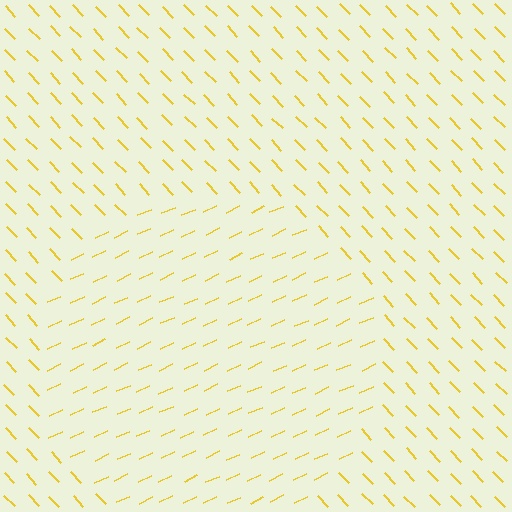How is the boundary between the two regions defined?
The boundary is defined purely by a change in line orientation (approximately 71 degrees difference). All lines are the same color and thickness.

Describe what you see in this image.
The image is filled with small yellow line segments. A circle region in the image has lines oriented differently from the surrounding lines, creating a visible texture boundary.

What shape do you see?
I see a circle.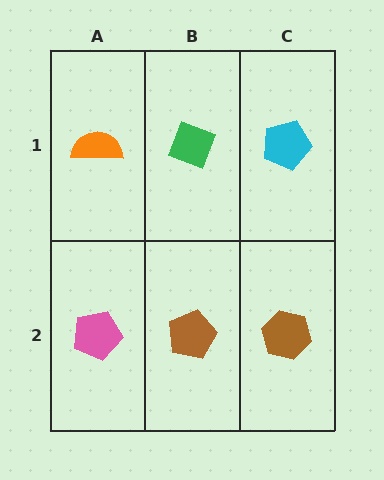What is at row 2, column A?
A pink pentagon.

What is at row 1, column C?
A cyan pentagon.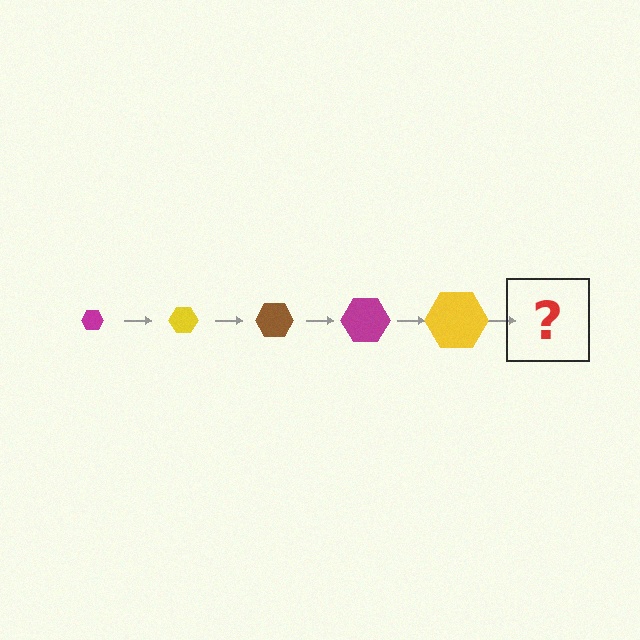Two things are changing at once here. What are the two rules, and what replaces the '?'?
The two rules are that the hexagon grows larger each step and the color cycles through magenta, yellow, and brown. The '?' should be a brown hexagon, larger than the previous one.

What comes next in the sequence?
The next element should be a brown hexagon, larger than the previous one.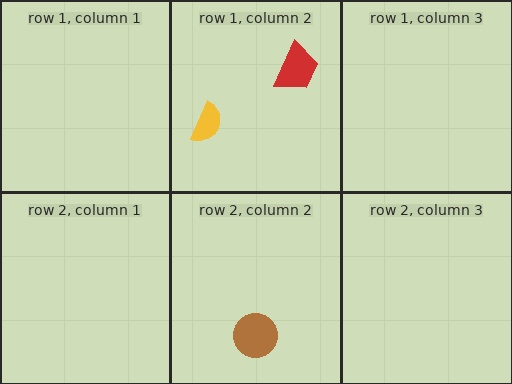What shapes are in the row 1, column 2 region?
The red trapezoid, the yellow semicircle.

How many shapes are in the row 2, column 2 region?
1.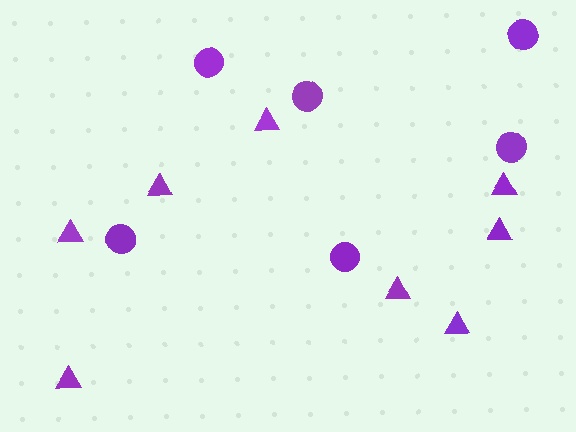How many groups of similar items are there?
There are 2 groups: one group of triangles (8) and one group of circles (6).